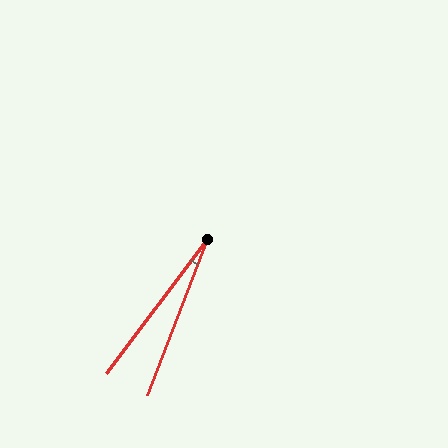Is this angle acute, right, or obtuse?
It is acute.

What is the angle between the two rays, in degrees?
Approximately 16 degrees.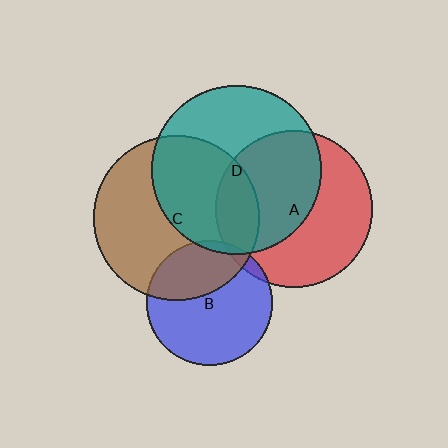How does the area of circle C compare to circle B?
Approximately 1.7 times.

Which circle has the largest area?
Circle D (teal).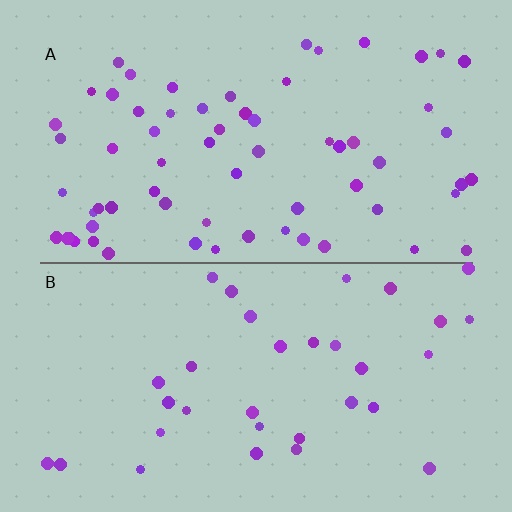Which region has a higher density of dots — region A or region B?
A (the top).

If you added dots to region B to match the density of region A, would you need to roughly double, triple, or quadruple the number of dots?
Approximately double.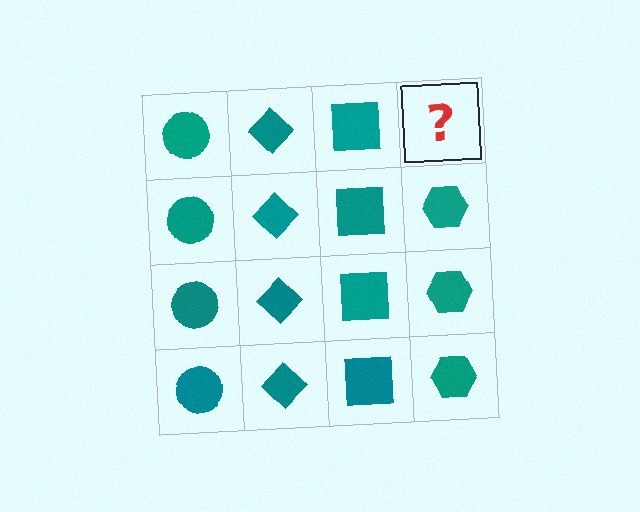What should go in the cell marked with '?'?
The missing cell should contain a teal hexagon.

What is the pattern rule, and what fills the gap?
The rule is that each column has a consistent shape. The gap should be filled with a teal hexagon.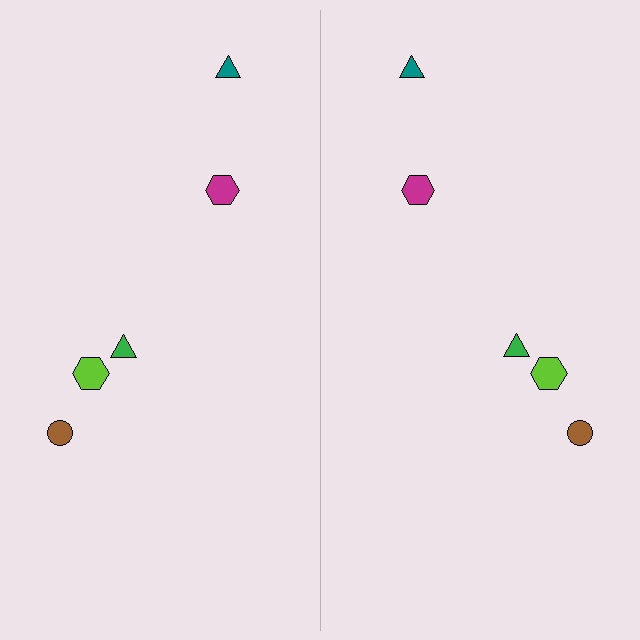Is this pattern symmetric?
Yes, this pattern has bilateral (reflection) symmetry.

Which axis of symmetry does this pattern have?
The pattern has a vertical axis of symmetry running through the center of the image.